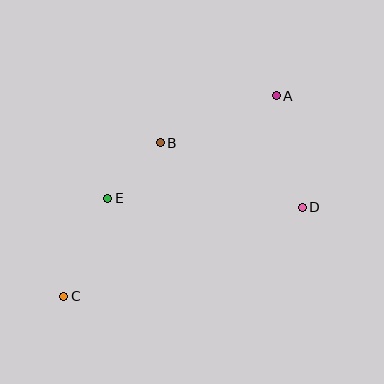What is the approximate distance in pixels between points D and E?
The distance between D and E is approximately 194 pixels.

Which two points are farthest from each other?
Points A and C are farthest from each other.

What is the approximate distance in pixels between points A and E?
The distance between A and E is approximately 197 pixels.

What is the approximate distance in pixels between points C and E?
The distance between C and E is approximately 107 pixels.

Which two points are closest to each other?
Points B and E are closest to each other.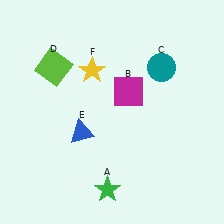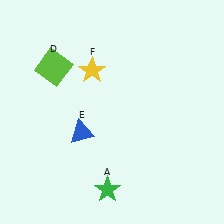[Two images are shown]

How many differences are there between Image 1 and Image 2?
There are 2 differences between the two images.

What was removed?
The teal circle (C), the magenta square (B) were removed in Image 2.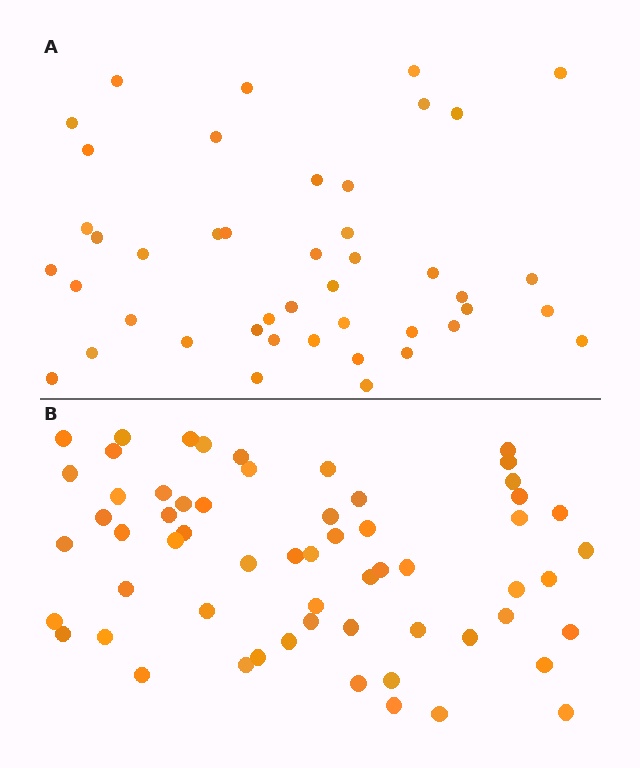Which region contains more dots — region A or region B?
Region B (the bottom region) has more dots.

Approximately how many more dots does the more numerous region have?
Region B has approximately 15 more dots than region A.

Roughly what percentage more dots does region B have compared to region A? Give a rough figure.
About 35% more.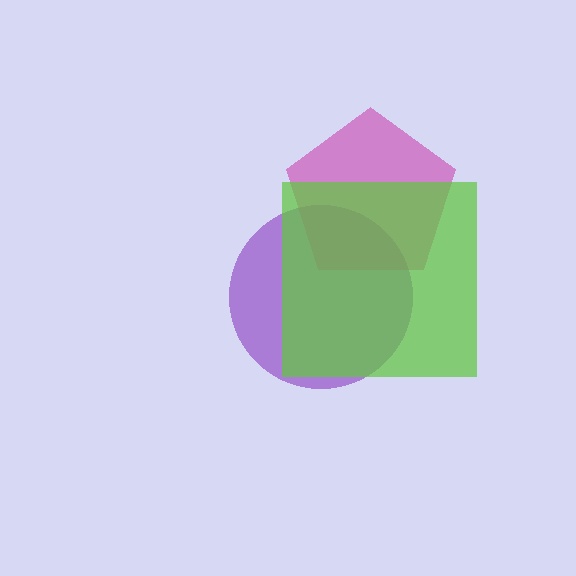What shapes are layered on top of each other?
The layered shapes are: a purple circle, a magenta pentagon, a lime square.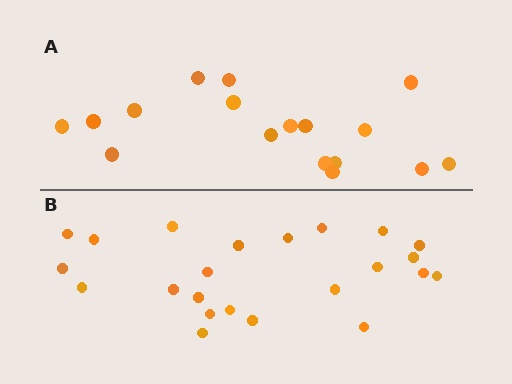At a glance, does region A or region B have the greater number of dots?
Region B (the bottom region) has more dots.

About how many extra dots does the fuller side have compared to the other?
Region B has about 6 more dots than region A.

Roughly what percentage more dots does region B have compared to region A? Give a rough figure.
About 35% more.